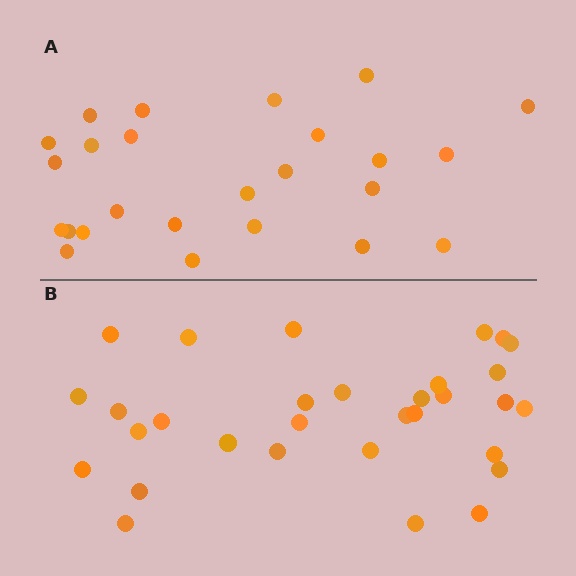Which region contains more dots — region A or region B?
Region B (the bottom region) has more dots.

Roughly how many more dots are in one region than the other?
Region B has about 6 more dots than region A.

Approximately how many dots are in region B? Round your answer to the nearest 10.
About 30 dots. (The exact count is 31, which rounds to 30.)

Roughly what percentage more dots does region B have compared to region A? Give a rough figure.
About 25% more.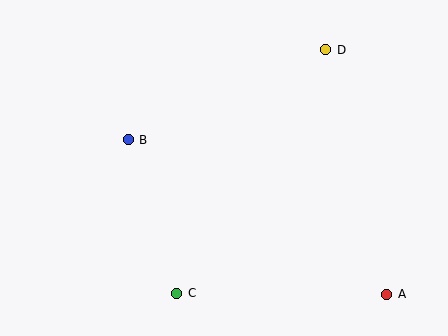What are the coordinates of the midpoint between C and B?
The midpoint between C and B is at (152, 217).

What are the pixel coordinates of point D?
Point D is at (326, 50).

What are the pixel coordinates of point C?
Point C is at (177, 293).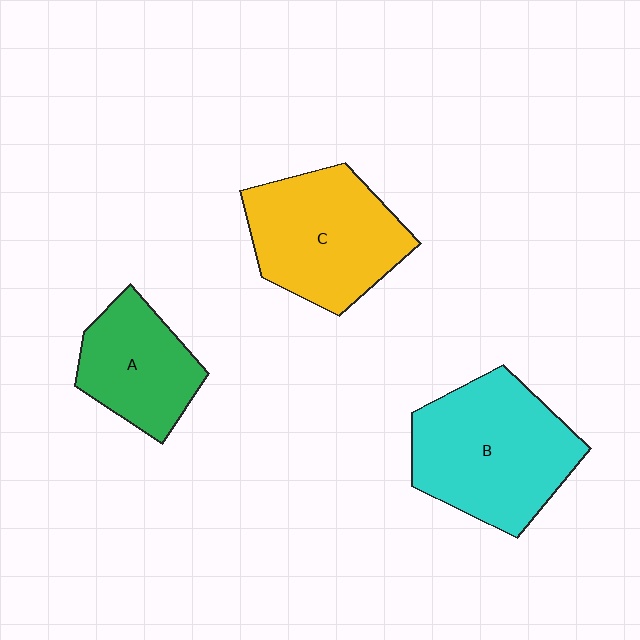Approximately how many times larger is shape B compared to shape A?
Approximately 1.6 times.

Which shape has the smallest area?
Shape A (green).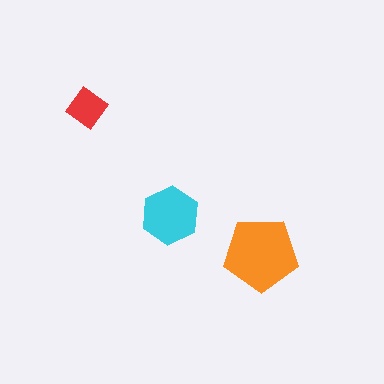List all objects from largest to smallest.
The orange pentagon, the cyan hexagon, the red diamond.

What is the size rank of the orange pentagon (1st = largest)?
1st.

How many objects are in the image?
There are 3 objects in the image.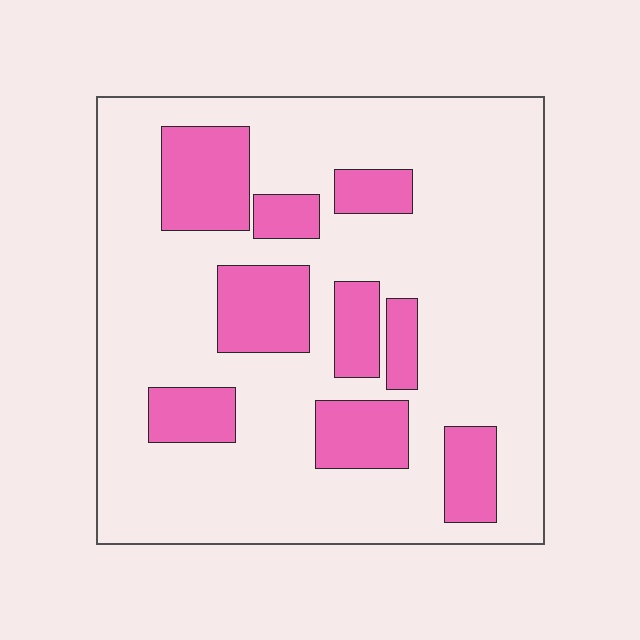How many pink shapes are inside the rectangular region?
9.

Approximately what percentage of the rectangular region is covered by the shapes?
Approximately 25%.